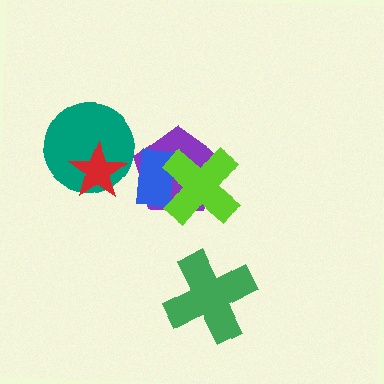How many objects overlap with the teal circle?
1 object overlaps with the teal circle.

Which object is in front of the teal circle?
The red star is in front of the teal circle.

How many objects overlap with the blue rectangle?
2 objects overlap with the blue rectangle.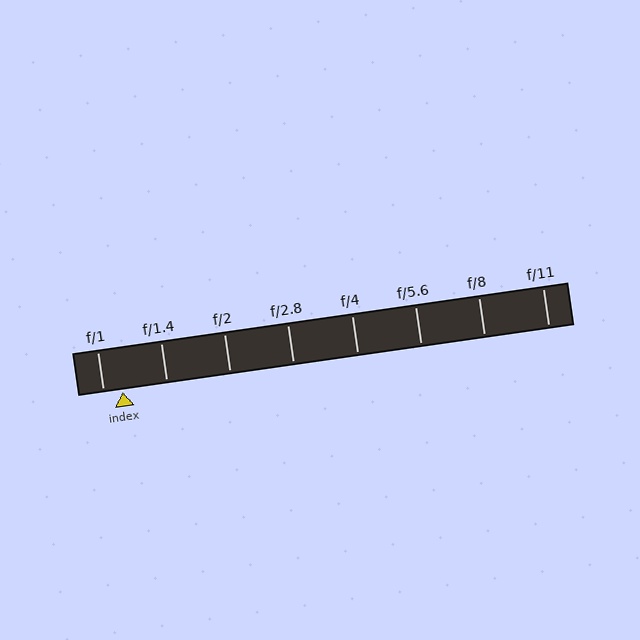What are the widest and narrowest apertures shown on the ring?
The widest aperture shown is f/1 and the narrowest is f/11.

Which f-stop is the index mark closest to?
The index mark is closest to f/1.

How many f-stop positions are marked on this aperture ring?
There are 8 f-stop positions marked.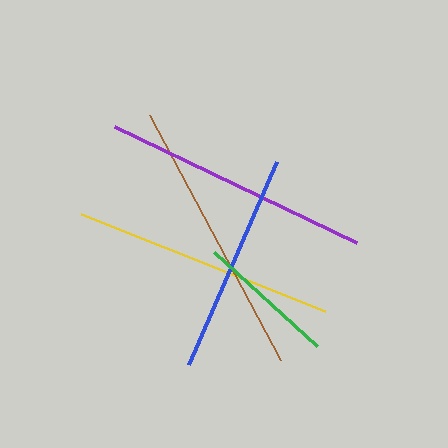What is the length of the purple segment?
The purple segment is approximately 268 pixels long.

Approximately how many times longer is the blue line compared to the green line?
The blue line is approximately 1.6 times the length of the green line.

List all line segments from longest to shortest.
From longest to shortest: brown, purple, yellow, blue, green.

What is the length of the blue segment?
The blue segment is approximately 222 pixels long.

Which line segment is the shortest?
The green line is the shortest at approximately 139 pixels.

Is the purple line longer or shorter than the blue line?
The purple line is longer than the blue line.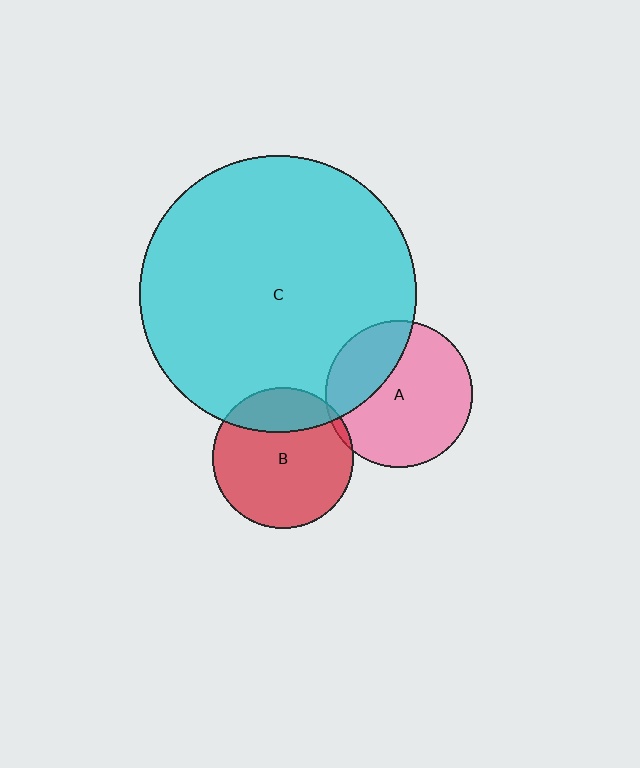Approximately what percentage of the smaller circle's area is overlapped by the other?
Approximately 30%.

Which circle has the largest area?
Circle C (cyan).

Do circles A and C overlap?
Yes.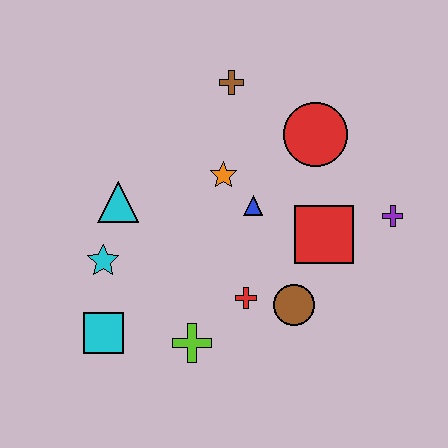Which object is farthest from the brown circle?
The brown cross is farthest from the brown circle.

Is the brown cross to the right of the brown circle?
No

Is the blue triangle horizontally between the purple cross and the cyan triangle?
Yes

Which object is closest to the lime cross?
The red cross is closest to the lime cross.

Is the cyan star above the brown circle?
Yes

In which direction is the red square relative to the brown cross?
The red square is below the brown cross.